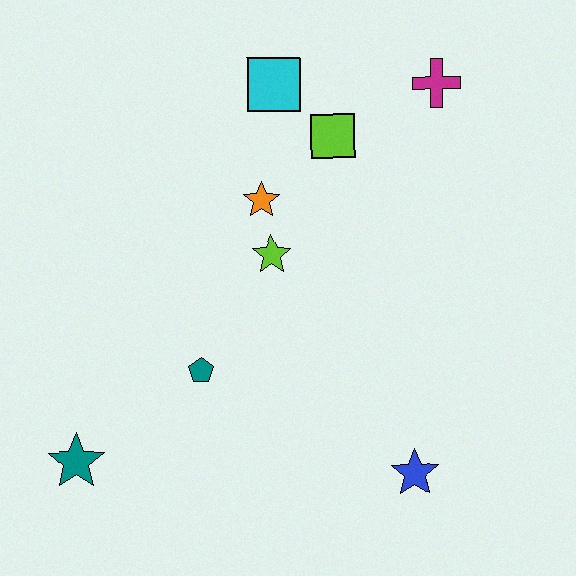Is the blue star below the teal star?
Yes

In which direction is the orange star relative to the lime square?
The orange star is to the left of the lime square.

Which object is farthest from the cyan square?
The teal star is farthest from the cyan square.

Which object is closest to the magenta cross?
The lime square is closest to the magenta cross.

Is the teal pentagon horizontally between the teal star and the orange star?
Yes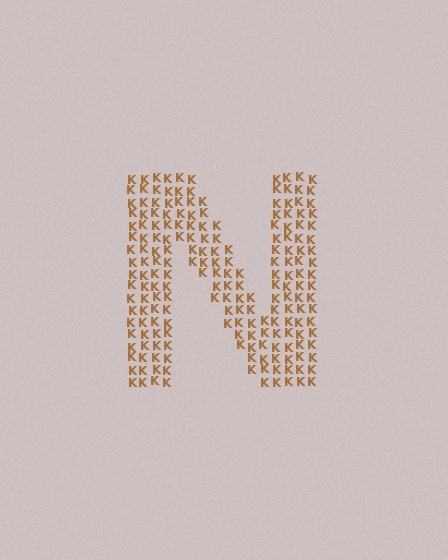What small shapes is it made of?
It is made of small letter K's.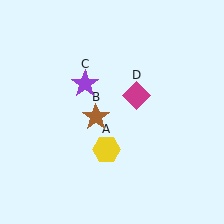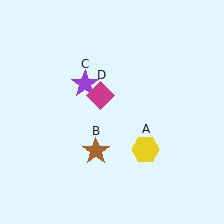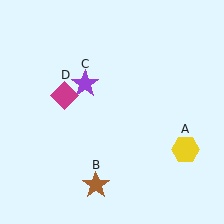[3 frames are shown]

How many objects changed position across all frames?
3 objects changed position: yellow hexagon (object A), brown star (object B), magenta diamond (object D).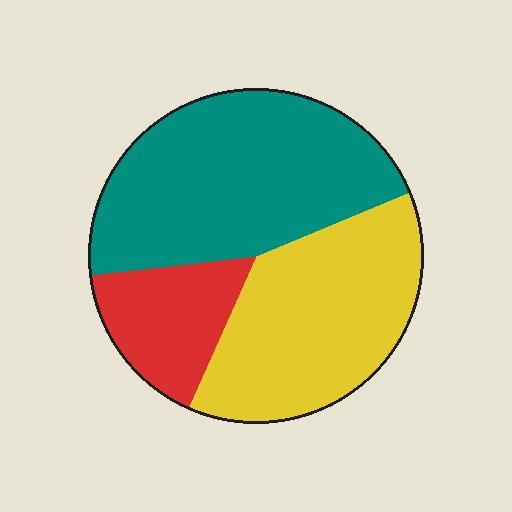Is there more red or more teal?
Teal.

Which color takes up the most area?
Teal, at roughly 45%.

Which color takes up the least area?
Red, at roughly 15%.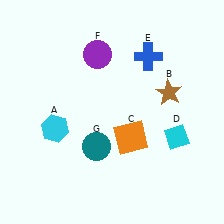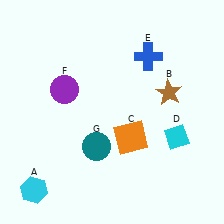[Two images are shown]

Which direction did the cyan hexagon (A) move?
The cyan hexagon (A) moved down.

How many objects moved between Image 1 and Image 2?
2 objects moved between the two images.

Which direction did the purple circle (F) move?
The purple circle (F) moved down.